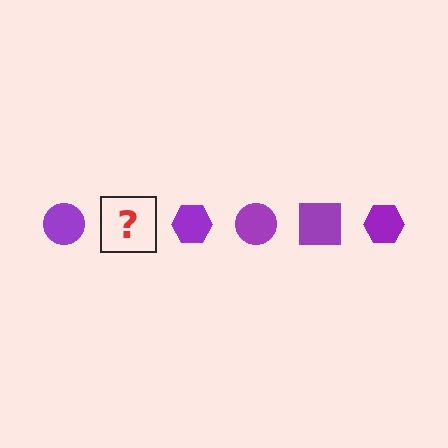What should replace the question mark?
The question mark should be replaced with a purple square.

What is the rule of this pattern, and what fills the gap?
The rule is that the pattern cycles through circle, square, hexagon shapes in purple. The gap should be filled with a purple square.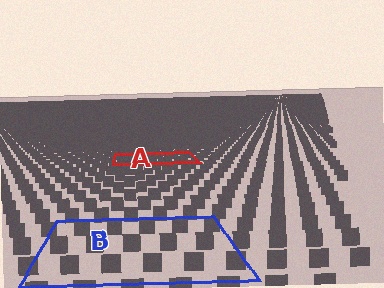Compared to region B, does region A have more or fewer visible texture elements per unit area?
Region A has more texture elements per unit area — they are packed more densely because it is farther away.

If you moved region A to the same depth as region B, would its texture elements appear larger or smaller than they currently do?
They would appear larger. At a closer depth, the same texture elements are projected at a bigger on-screen size.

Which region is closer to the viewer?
Region B is closer. The texture elements there are larger and more spread out.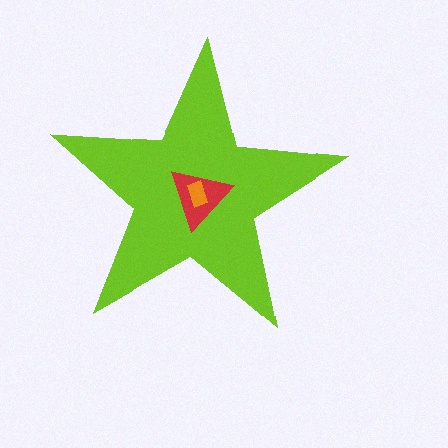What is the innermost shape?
The orange rectangle.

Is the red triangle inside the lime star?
Yes.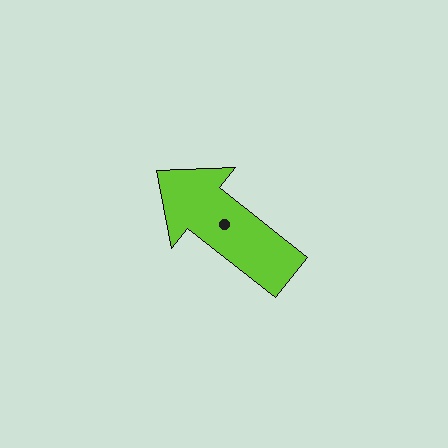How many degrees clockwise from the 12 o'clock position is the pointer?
Approximately 308 degrees.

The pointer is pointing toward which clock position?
Roughly 10 o'clock.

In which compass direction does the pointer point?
Northwest.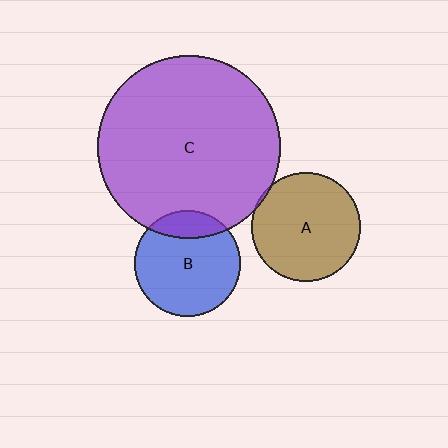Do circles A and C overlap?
Yes.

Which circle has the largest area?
Circle C (purple).